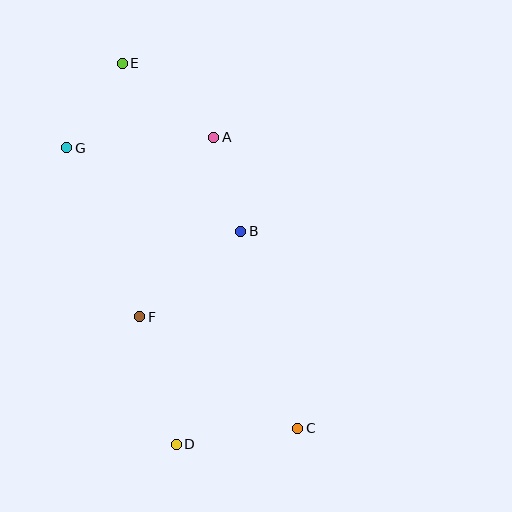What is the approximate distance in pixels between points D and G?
The distance between D and G is approximately 316 pixels.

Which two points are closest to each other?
Points A and B are closest to each other.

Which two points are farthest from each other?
Points C and E are farthest from each other.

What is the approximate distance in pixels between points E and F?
The distance between E and F is approximately 254 pixels.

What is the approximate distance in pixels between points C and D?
The distance between C and D is approximately 123 pixels.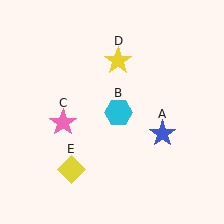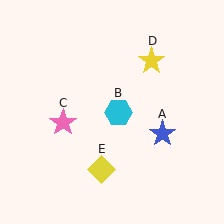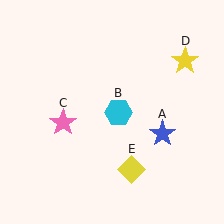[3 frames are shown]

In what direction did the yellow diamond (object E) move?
The yellow diamond (object E) moved right.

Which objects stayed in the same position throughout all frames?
Blue star (object A) and cyan hexagon (object B) and pink star (object C) remained stationary.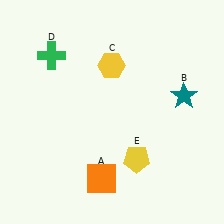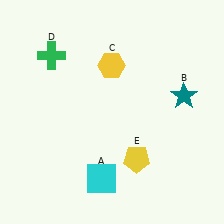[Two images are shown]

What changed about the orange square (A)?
In Image 1, A is orange. In Image 2, it changed to cyan.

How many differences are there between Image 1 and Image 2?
There is 1 difference between the two images.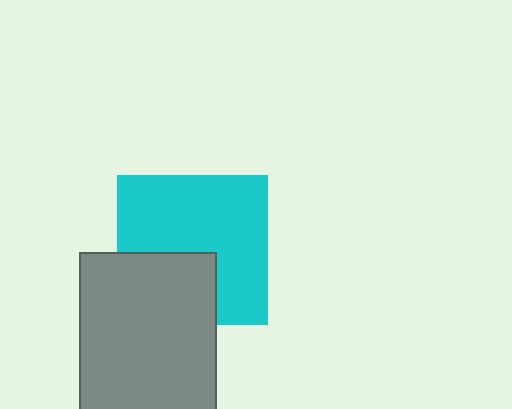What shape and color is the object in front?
The object in front is a gray rectangle.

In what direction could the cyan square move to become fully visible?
The cyan square could move up. That would shift it out from behind the gray rectangle entirely.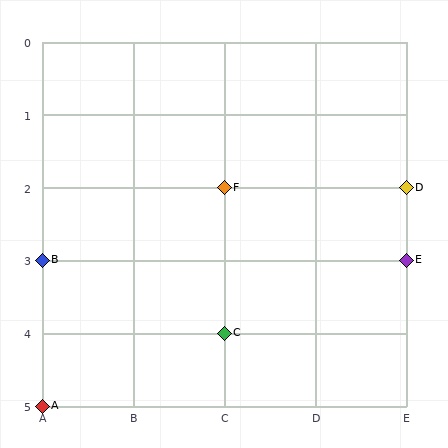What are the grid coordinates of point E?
Point E is at grid coordinates (E, 3).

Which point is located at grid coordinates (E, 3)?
Point E is at (E, 3).